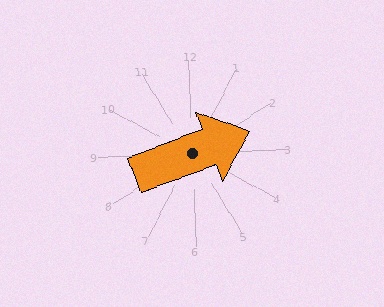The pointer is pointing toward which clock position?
Roughly 2 o'clock.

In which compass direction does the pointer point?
East.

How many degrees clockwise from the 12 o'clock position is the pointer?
Approximately 71 degrees.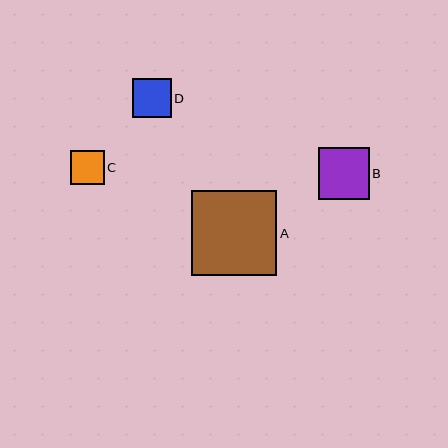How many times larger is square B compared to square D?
Square B is approximately 1.3 times the size of square D.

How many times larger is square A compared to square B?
Square A is approximately 1.7 times the size of square B.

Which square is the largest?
Square A is the largest with a size of approximately 85 pixels.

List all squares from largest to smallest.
From largest to smallest: A, B, D, C.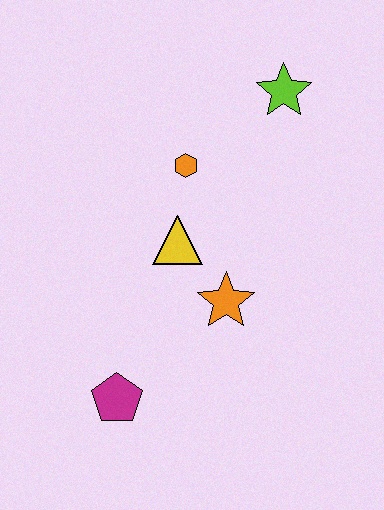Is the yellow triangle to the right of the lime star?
No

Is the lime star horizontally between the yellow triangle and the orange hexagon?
No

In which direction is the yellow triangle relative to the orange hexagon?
The yellow triangle is below the orange hexagon.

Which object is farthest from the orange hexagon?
The magenta pentagon is farthest from the orange hexagon.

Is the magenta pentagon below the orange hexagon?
Yes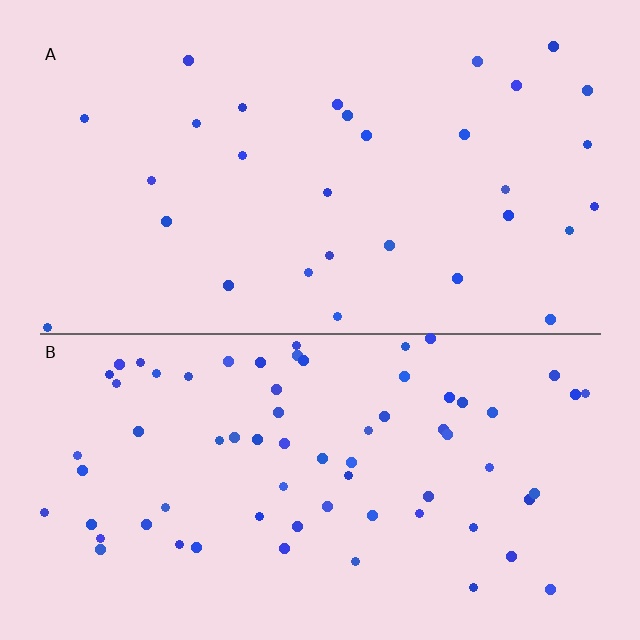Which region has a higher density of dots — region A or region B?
B (the bottom).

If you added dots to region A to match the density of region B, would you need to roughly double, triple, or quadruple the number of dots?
Approximately double.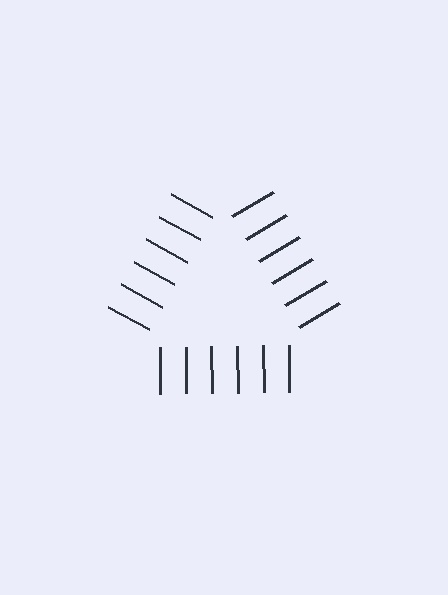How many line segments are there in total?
18 — 6 along each of the 3 edges.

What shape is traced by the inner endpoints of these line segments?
An illusory triangle — the line segments terminate on its edges but no continuous stroke is drawn.